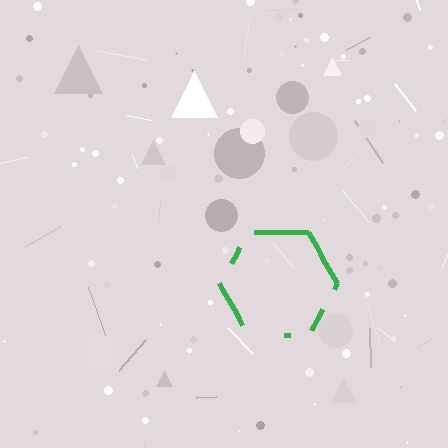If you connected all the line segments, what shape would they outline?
They would outline a hexagon.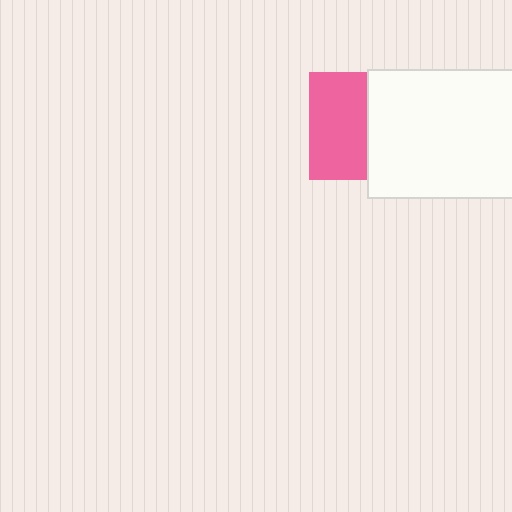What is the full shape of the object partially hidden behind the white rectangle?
The partially hidden object is a pink square.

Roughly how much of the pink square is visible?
About half of it is visible (roughly 54%).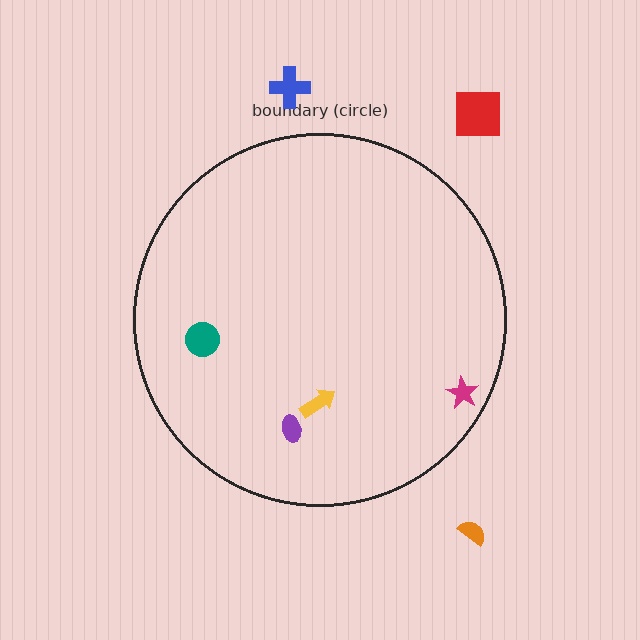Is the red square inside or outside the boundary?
Outside.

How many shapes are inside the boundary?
4 inside, 3 outside.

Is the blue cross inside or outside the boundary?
Outside.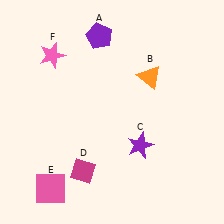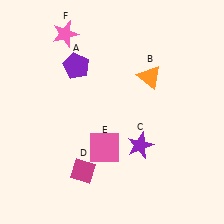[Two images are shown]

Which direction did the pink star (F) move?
The pink star (F) moved up.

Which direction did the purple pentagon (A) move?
The purple pentagon (A) moved down.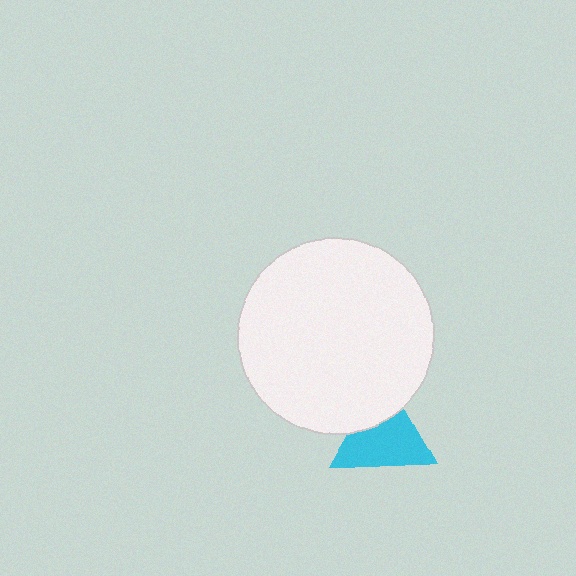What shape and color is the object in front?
The object in front is a white circle.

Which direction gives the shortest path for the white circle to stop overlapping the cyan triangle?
Moving up gives the shortest separation.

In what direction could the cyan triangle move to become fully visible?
The cyan triangle could move down. That would shift it out from behind the white circle entirely.